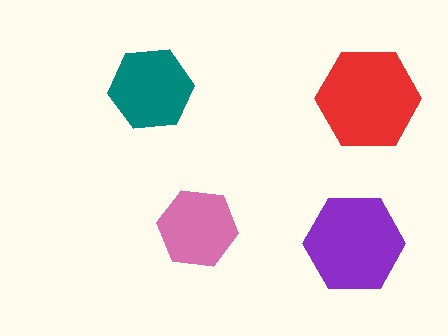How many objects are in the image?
There are 4 objects in the image.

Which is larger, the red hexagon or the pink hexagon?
The red one.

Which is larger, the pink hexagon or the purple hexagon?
The purple one.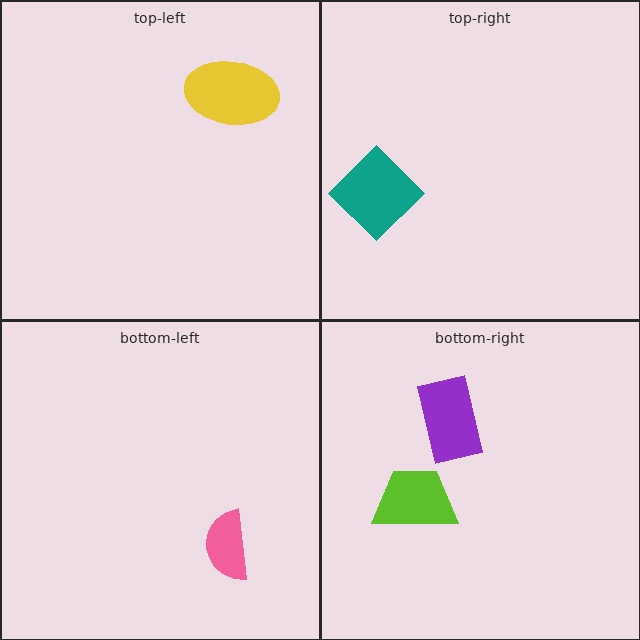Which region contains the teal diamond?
The top-right region.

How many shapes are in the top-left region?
1.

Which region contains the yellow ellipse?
The top-left region.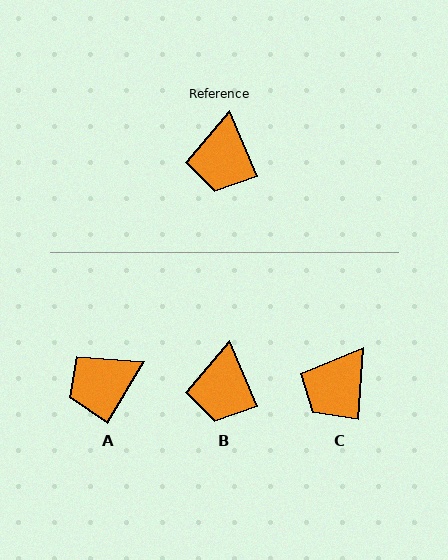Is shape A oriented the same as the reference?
No, it is off by about 54 degrees.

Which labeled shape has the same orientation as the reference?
B.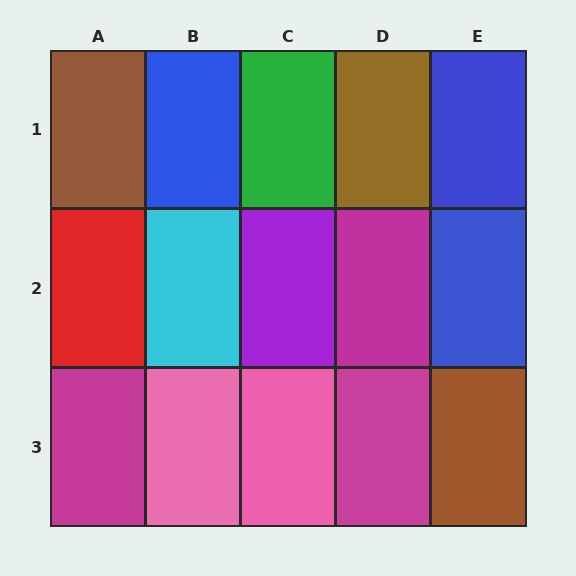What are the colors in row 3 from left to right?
Magenta, pink, pink, magenta, brown.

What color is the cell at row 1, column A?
Brown.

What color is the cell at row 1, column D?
Brown.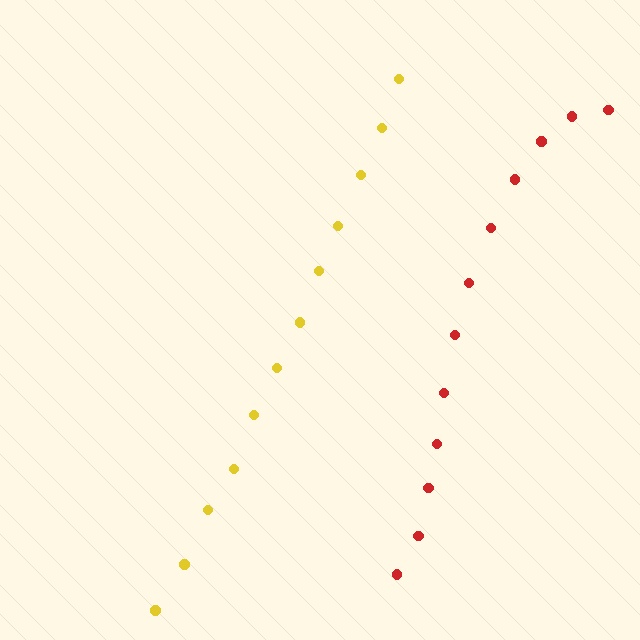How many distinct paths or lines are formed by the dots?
There are 2 distinct paths.